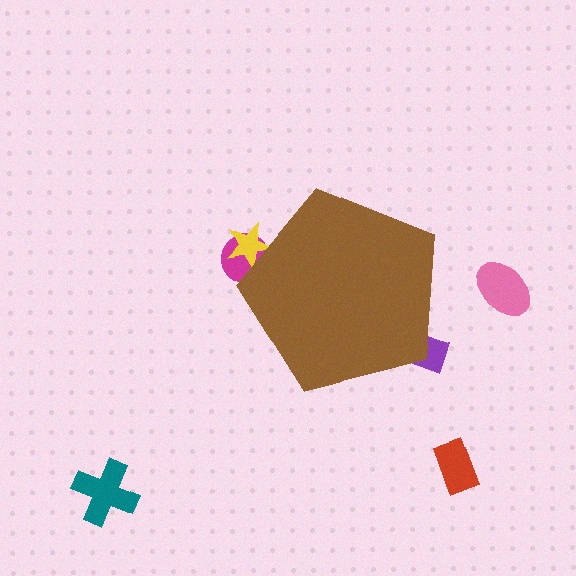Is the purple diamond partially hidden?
Yes, the purple diamond is partially hidden behind the brown pentagon.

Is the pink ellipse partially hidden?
No, the pink ellipse is fully visible.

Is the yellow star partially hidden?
Yes, the yellow star is partially hidden behind the brown pentagon.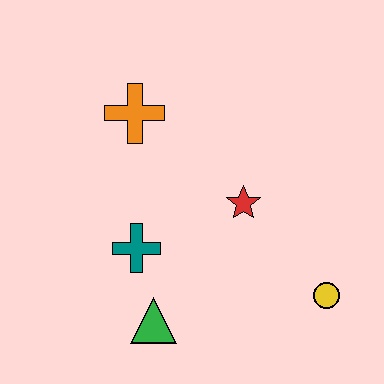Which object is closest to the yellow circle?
The red star is closest to the yellow circle.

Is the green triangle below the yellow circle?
Yes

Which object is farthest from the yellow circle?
The orange cross is farthest from the yellow circle.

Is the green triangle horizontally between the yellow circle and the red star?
No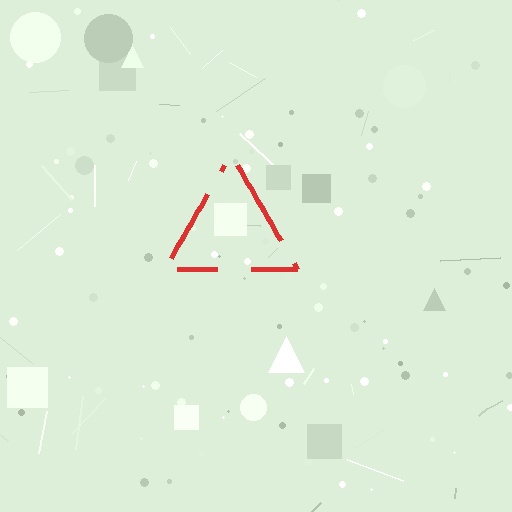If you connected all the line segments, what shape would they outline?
They would outline a triangle.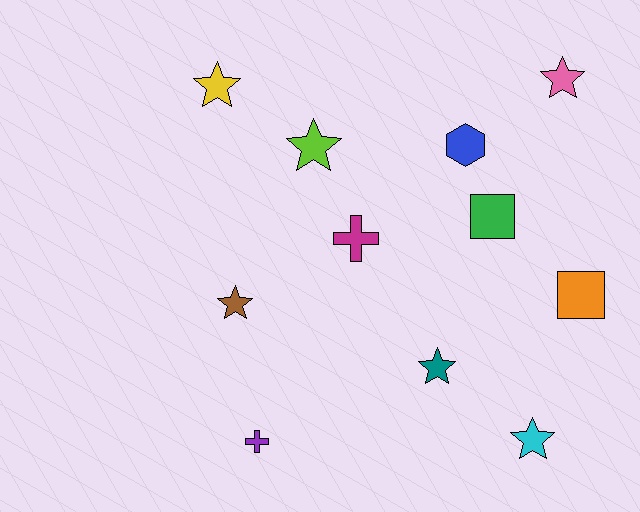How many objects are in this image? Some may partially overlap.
There are 11 objects.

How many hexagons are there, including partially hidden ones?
There is 1 hexagon.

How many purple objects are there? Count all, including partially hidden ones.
There is 1 purple object.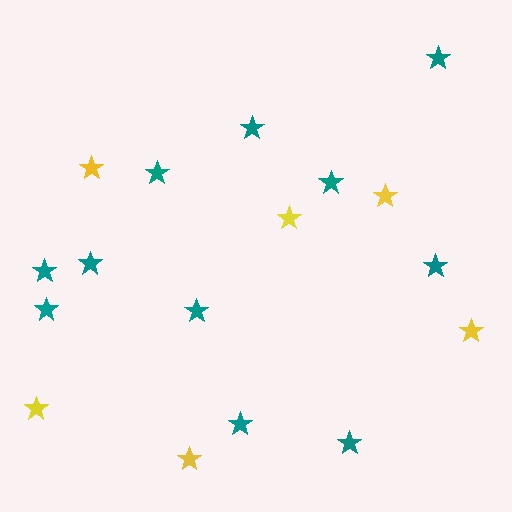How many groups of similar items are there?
There are 2 groups: one group of yellow stars (6) and one group of teal stars (11).